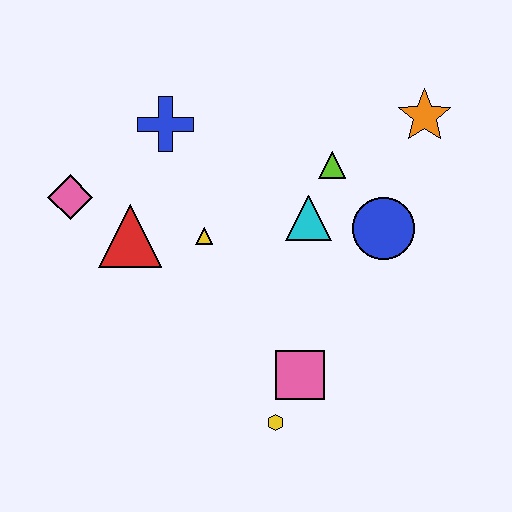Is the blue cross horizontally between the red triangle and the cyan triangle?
Yes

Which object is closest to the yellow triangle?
The red triangle is closest to the yellow triangle.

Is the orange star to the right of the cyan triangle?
Yes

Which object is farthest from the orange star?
The pink diamond is farthest from the orange star.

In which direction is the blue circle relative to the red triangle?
The blue circle is to the right of the red triangle.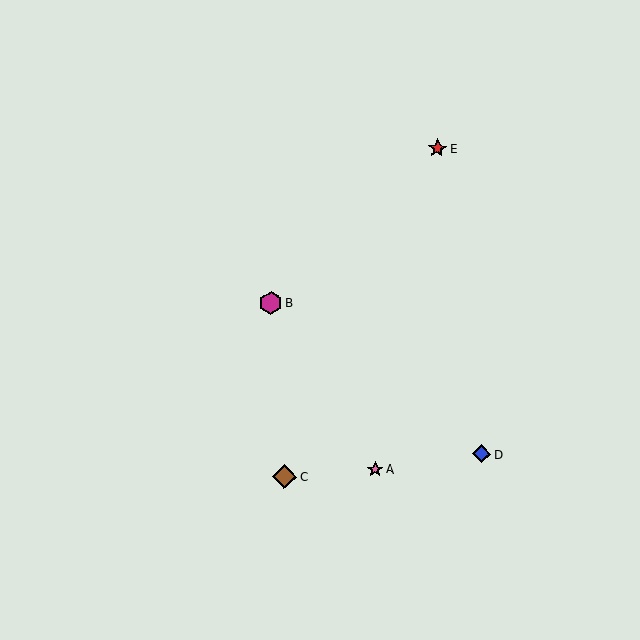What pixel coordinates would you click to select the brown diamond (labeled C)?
Click at (284, 477) to select the brown diamond C.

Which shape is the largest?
The brown diamond (labeled C) is the largest.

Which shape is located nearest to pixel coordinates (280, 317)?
The magenta hexagon (labeled B) at (271, 303) is nearest to that location.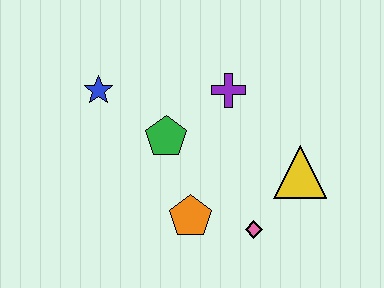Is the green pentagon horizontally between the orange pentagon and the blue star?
Yes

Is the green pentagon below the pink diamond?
No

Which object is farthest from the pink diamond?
The blue star is farthest from the pink diamond.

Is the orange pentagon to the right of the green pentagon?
Yes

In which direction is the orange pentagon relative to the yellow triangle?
The orange pentagon is to the left of the yellow triangle.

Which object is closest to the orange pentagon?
The pink diamond is closest to the orange pentagon.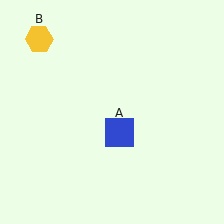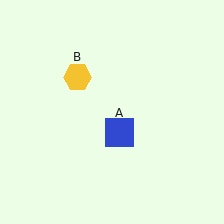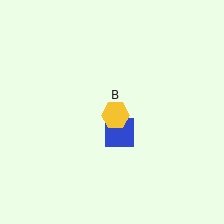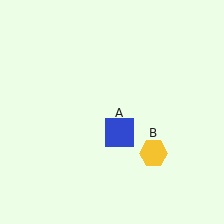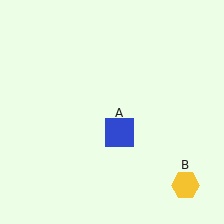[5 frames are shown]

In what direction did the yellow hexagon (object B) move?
The yellow hexagon (object B) moved down and to the right.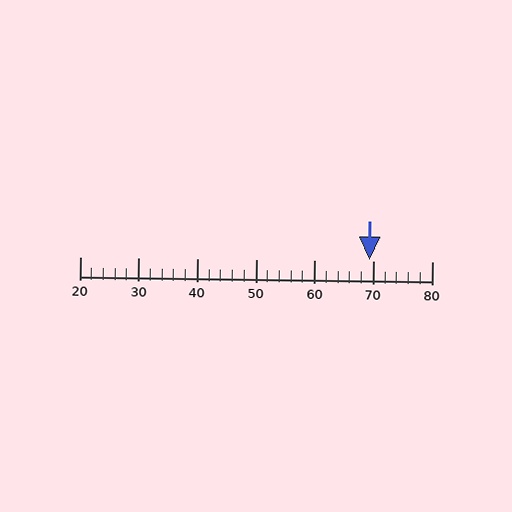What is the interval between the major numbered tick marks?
The major tick marks are spaced 10 units apart.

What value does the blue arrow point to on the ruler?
The blue arrow points to approximately 69.